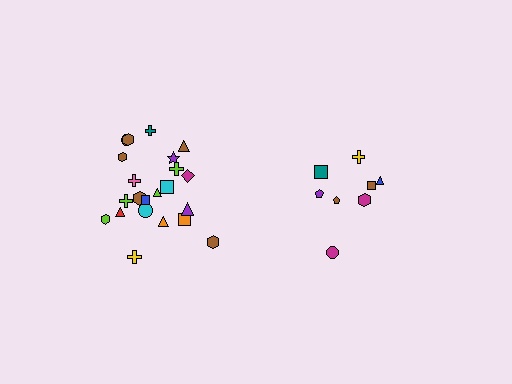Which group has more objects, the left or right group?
The left group.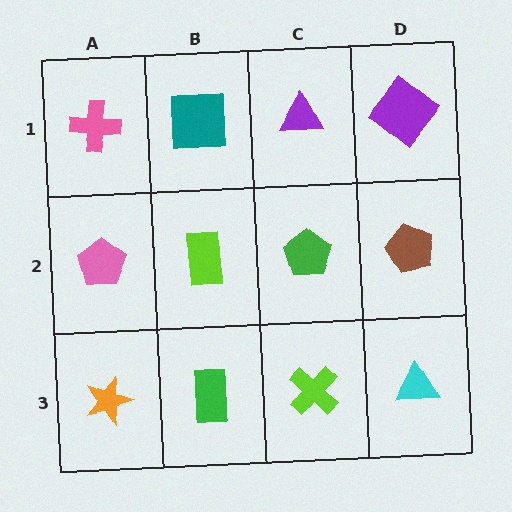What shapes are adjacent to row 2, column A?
A pink cross (row 1, column A), an orange star (row 3, column A), a lime rectangle (row 2, column B).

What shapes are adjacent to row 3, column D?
A brown pentagon (row 2, column D), a lime cross (row 3, column C).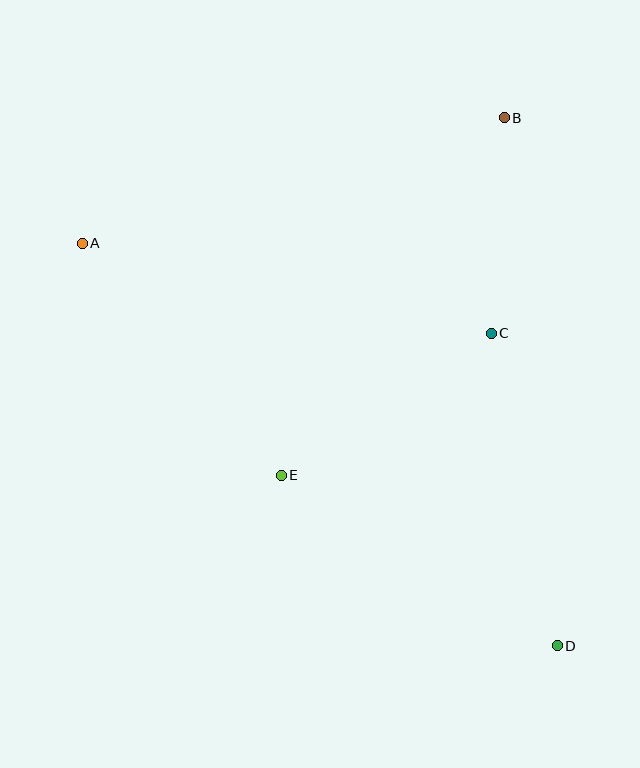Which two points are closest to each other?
Points B and C are closest to each other.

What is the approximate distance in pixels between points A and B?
The distance between A and B is approximately 440 pixels.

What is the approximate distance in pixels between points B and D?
The distance between B and D is approximately 530 pixels.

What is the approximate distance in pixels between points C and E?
The distance between C and E is approximately 254 pixels.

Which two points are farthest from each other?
Points A and D are farthest from each other.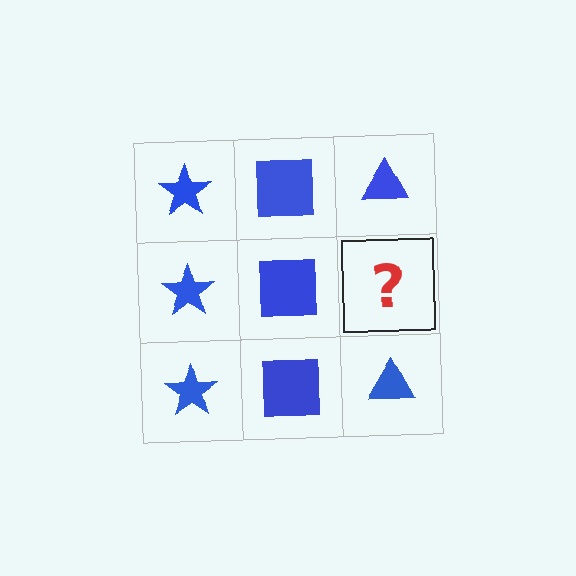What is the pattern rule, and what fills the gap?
The rule is that each column has a consistent shape. The gap should be filled with a blue triangle.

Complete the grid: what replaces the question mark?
The question mark should be replaced with a blue triangle.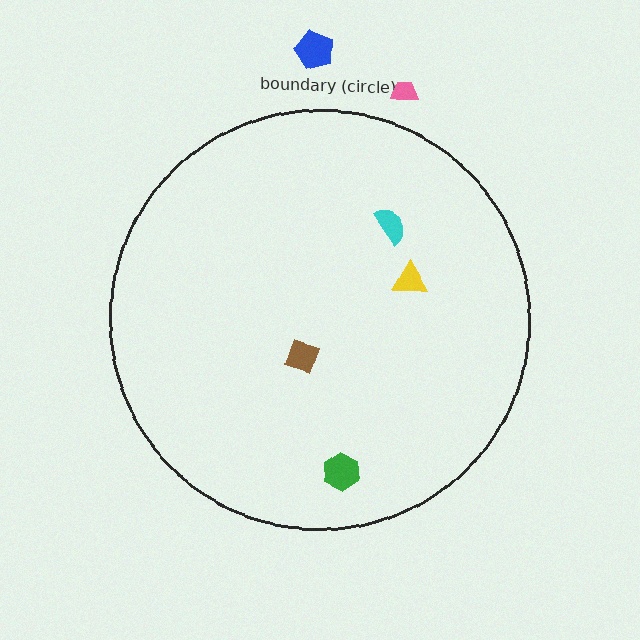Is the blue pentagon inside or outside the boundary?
Outside.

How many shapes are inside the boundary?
4 inside, 2 outside.